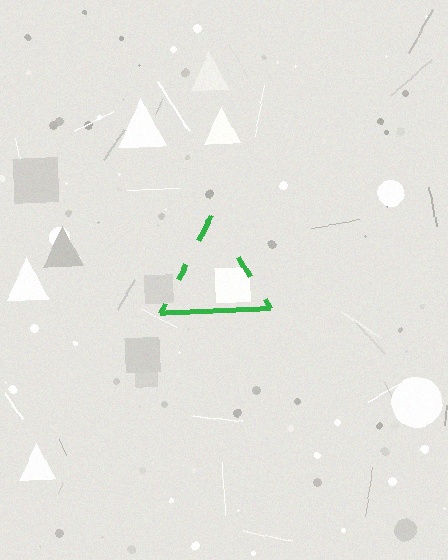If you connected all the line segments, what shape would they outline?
They would outline a triangle.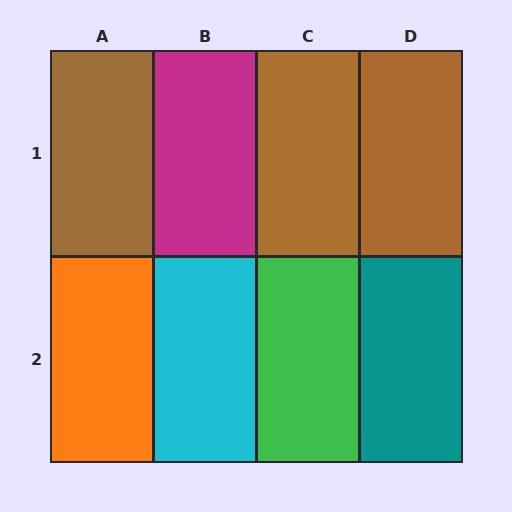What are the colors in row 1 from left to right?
Brown, magenta, brown, brown.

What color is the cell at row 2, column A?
Orange.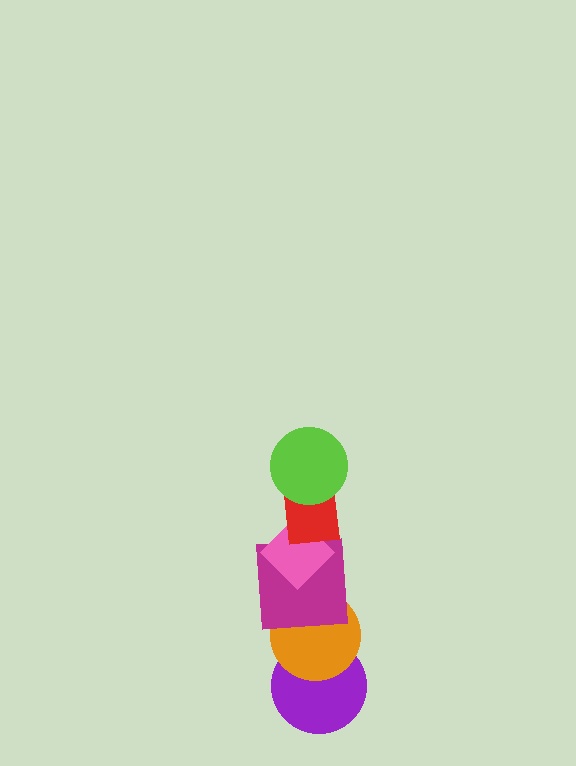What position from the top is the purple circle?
The purple circle is 6th from the top.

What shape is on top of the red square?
The lime circle is on top of the red square.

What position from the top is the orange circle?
The orange circle is 5th from the top.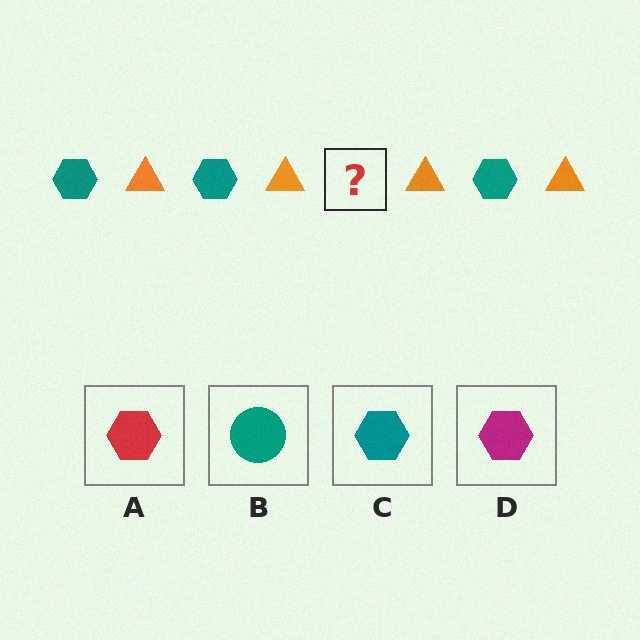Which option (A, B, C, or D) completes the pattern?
C.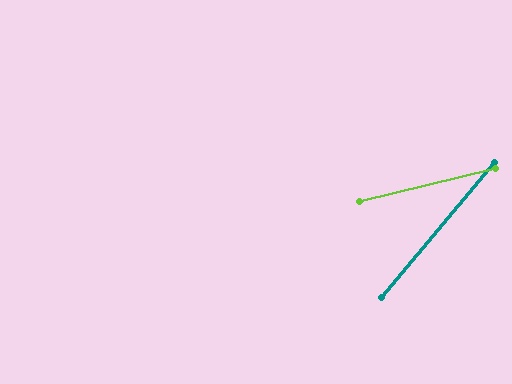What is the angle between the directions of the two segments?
Approximately 36 degrees.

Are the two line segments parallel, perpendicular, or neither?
Neither parallel nor perpendicular — they differ by about 36°.